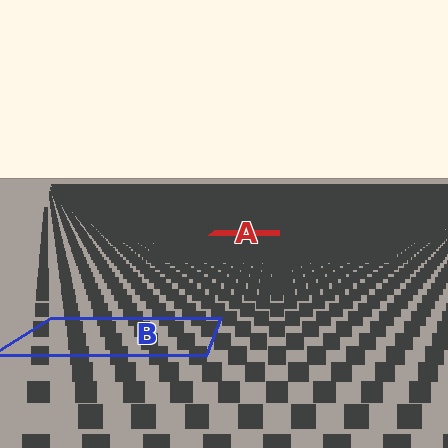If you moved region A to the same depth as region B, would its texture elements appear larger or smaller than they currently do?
They would appear larger. At a closer depth, the same texture elements are projected at a bigger on-screen size.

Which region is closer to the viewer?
Region B is closer. The texture elements there are larger and more spread out.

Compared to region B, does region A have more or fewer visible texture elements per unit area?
Region A has more texture elements per unit area — they are packed more densely because it is farther away.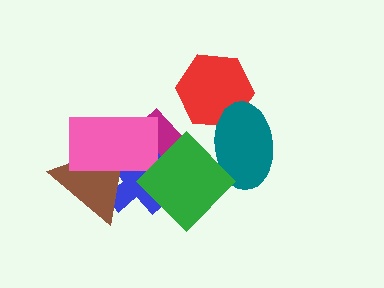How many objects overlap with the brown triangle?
3 objects overlap with the brown triangle.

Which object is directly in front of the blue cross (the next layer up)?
The brown triangle is directly in front of the blue cross.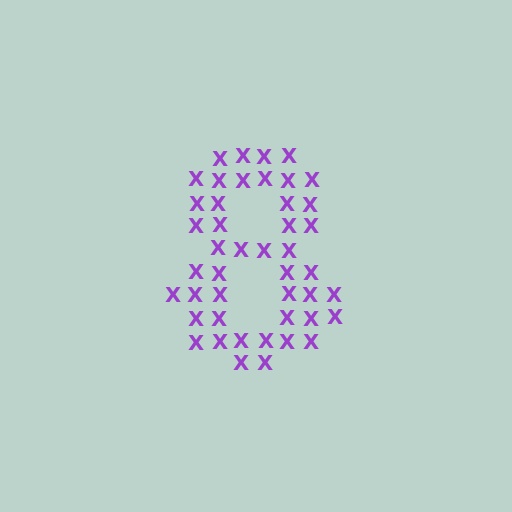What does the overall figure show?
The overall figure shows the digit 8.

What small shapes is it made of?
It is made of small letter X's.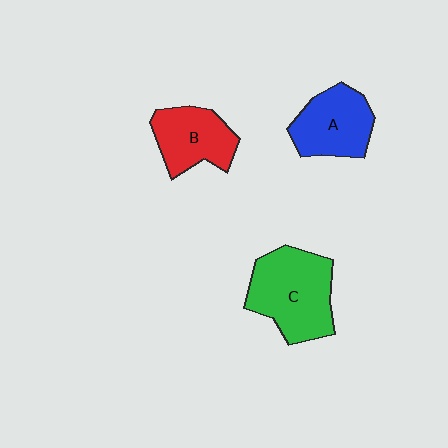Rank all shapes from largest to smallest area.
From largest to smallest: C (green), A (blue), B (red).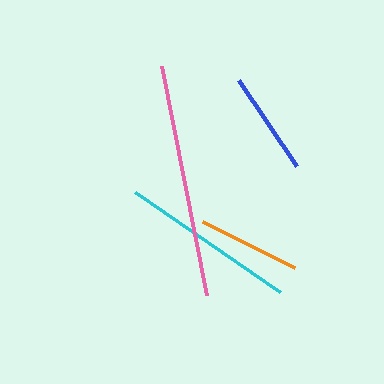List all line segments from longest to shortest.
From longest to shortest: pink, cyan, blue, orange.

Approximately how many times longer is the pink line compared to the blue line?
The pink line is approximately 2.3 times the length of the blue line.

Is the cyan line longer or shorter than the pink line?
The pink line is longer than the cyan line.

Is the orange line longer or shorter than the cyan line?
The cyan line is longer than the orange line.